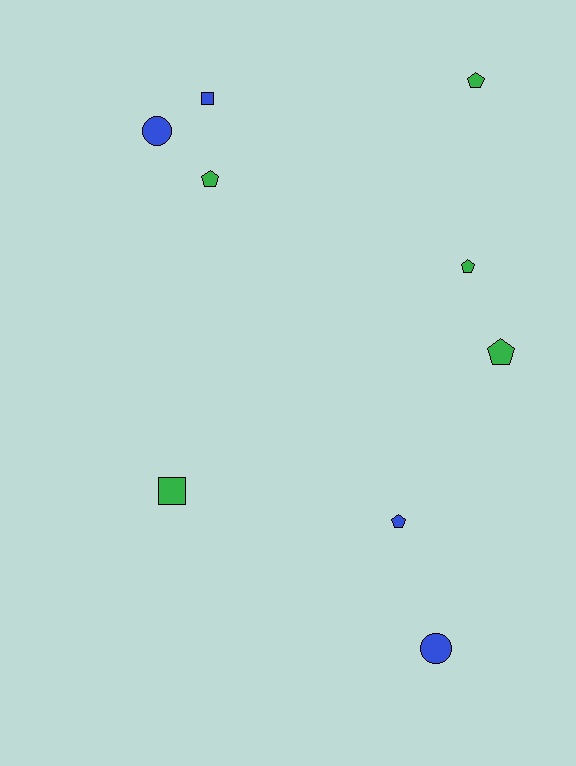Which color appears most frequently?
Green, with 5 objects.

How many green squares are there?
There is 1 green square.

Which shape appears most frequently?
Pentagon, with 5 objects.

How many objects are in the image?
There are 9 objects.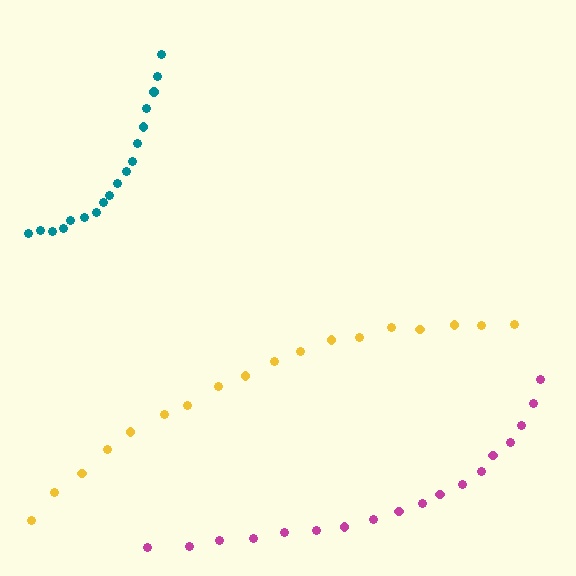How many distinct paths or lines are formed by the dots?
There are 3 distinct paths.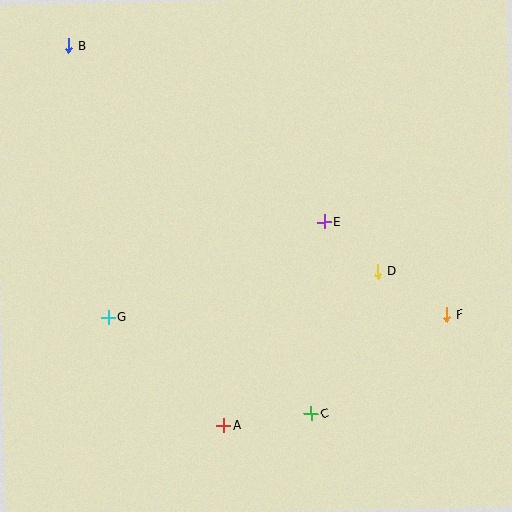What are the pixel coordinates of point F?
Point F is at (447, 314).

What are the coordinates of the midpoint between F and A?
The midpoint between F and A is at (335, 370).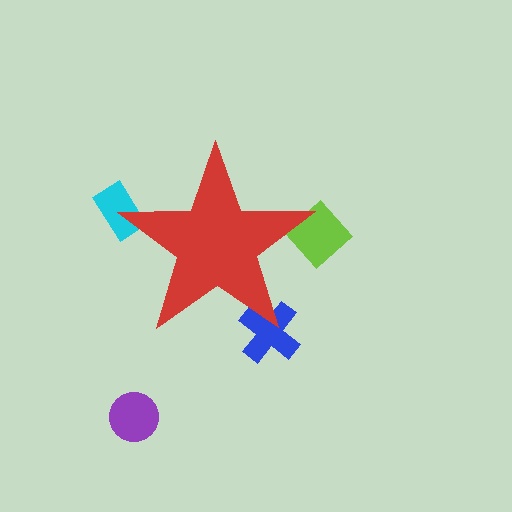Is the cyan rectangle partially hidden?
Yes, the cyan rectangle is partially hidden behind the red star.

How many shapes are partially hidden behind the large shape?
3 shapes are partially hidden.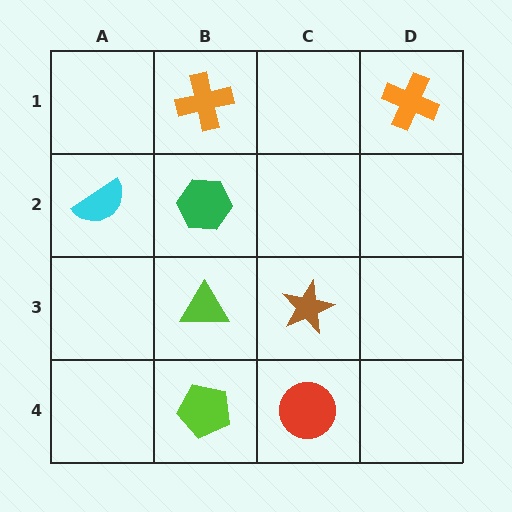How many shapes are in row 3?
2 shapes.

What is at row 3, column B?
A lime triangle.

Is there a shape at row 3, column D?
No, that cell is empty.